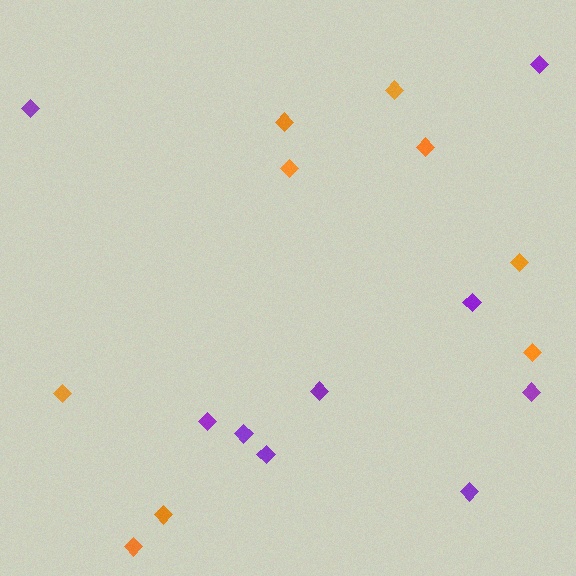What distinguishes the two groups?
There are 2 groups: one group of orange diamonds (9) and one group of purple diamonds (9).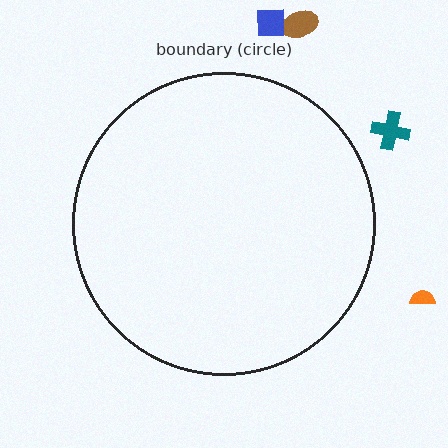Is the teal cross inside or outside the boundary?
Outside.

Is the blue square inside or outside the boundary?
Outside.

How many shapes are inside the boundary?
0 inside, 4 outside.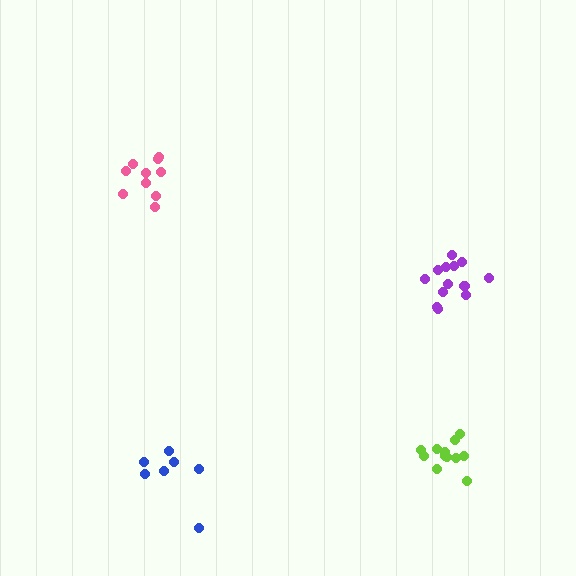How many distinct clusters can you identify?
There are 4 distinct clusters.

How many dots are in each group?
Group 1: 12 dots, Group 2: 13 dots, Group 3: 7 dots, Group 4: 10 dots (42 total).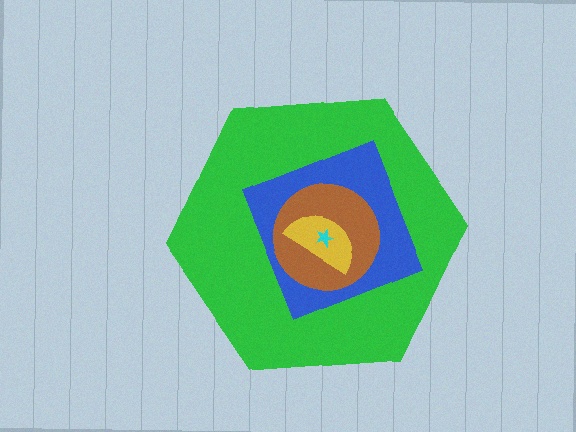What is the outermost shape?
The green hexagon.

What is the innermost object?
The cyan star.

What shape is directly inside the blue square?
The brown circle.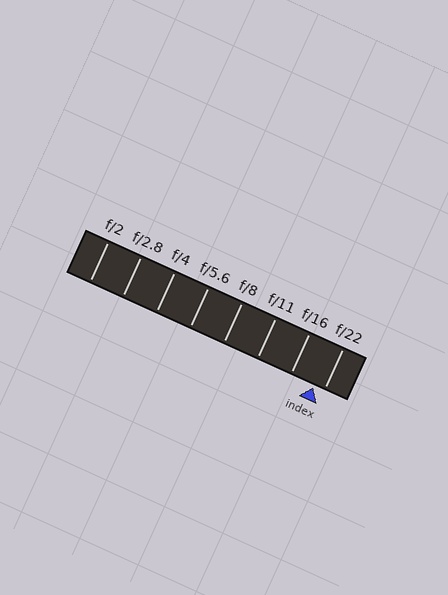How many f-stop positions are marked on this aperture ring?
There are 8 f-stop positions marked.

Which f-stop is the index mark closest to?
The index mark is closest to f/22.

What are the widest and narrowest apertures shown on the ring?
The widest aperture shown is f/2 and the narrowest is f/22.